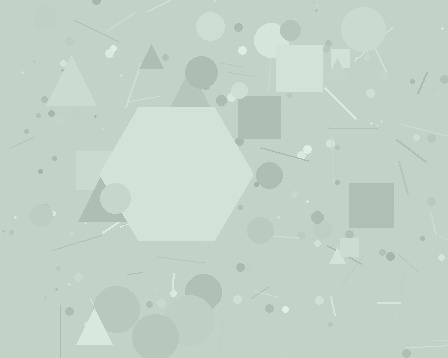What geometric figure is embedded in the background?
A hexagon is embedded in the background.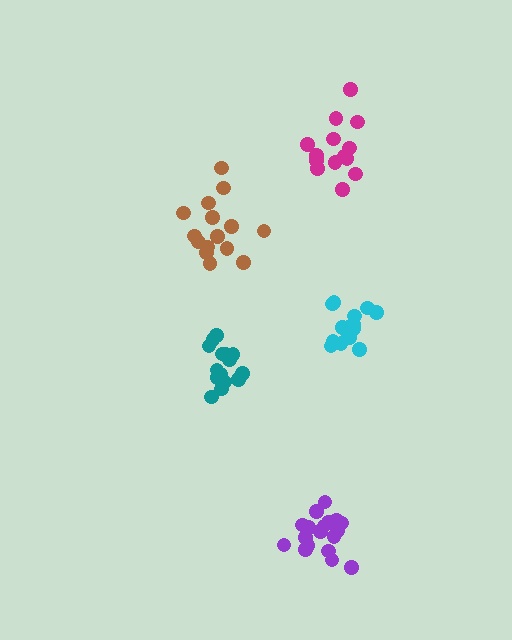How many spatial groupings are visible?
There are 5 spatial groupings.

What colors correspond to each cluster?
The clusters are colored: brown, cyan, purple, teal, magenta.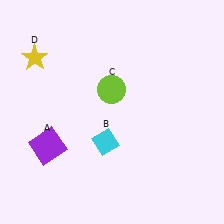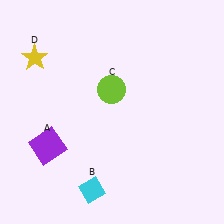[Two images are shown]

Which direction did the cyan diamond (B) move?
The cyan diamond (B) moved down.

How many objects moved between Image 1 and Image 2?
1 object moved between the two images.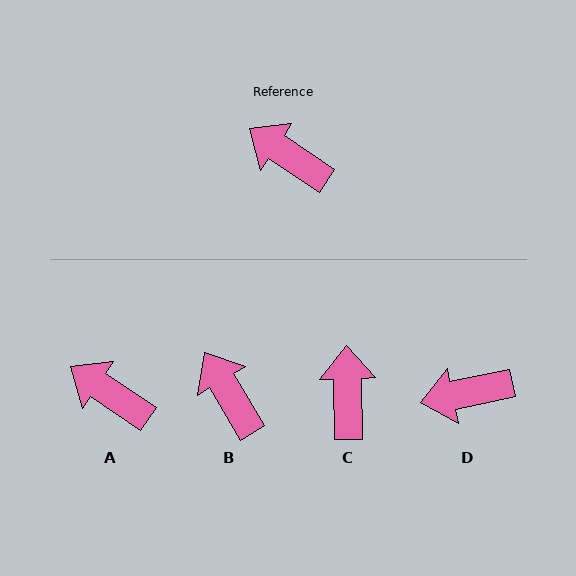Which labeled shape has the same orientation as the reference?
A.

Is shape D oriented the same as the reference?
No, it is off by about 46 degrees.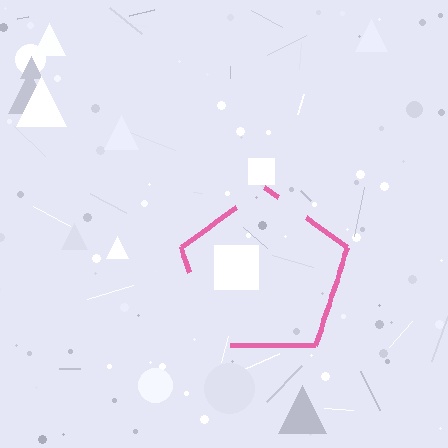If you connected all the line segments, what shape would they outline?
They would outline a pentagon.